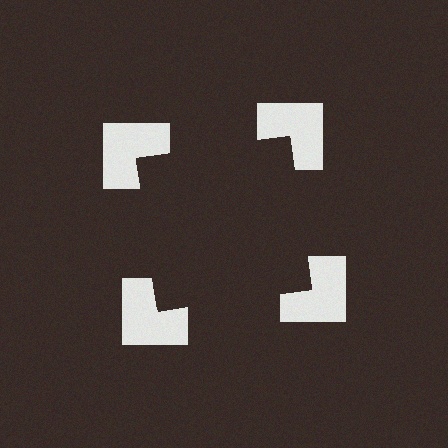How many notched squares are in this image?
There are 4 — one at each vertex of the illusory square.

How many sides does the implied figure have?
4 sides.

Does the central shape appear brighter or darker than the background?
It typically appears slightly darker than the background, even though no actual brightness change is drawn.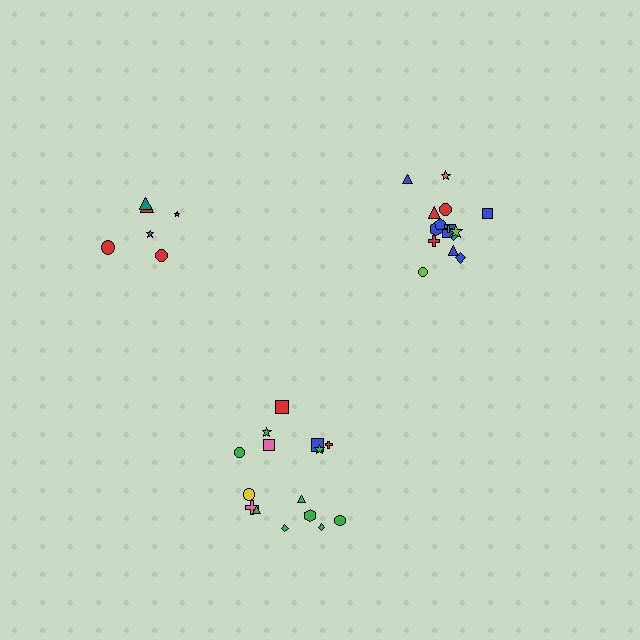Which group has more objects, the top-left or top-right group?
The top-right group.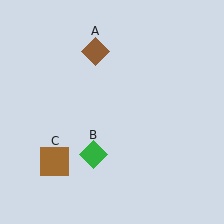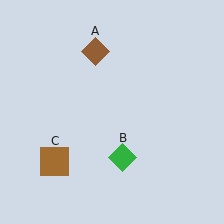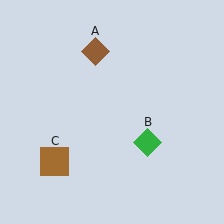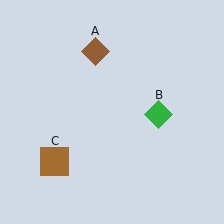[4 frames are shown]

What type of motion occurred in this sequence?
The green diamond (object B) rotated counterclockwise around the center of the scene.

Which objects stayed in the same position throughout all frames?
Brown diamond (object A) and brown square (object C) remained stationary.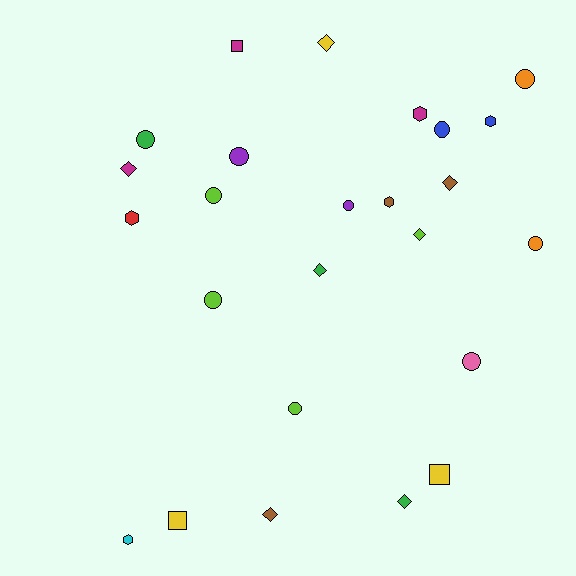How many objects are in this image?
There are 25 objects.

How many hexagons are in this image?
There are 5 hexagons.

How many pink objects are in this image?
There is 1 pink object.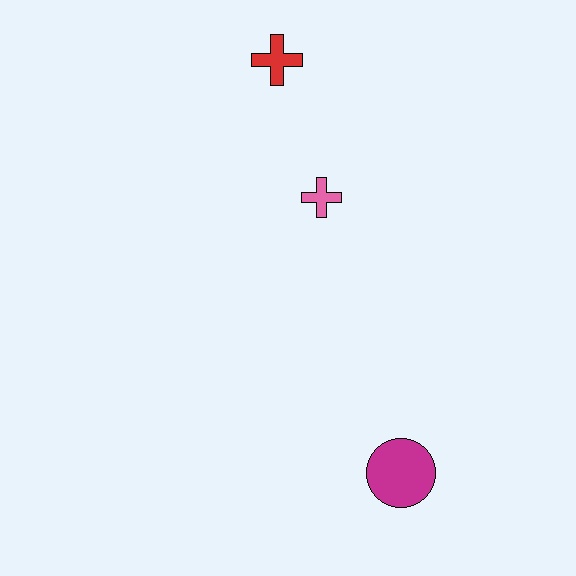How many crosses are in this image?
There are 2 crosses.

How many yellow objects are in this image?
There are no yellow objects.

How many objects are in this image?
There are 3 objects.